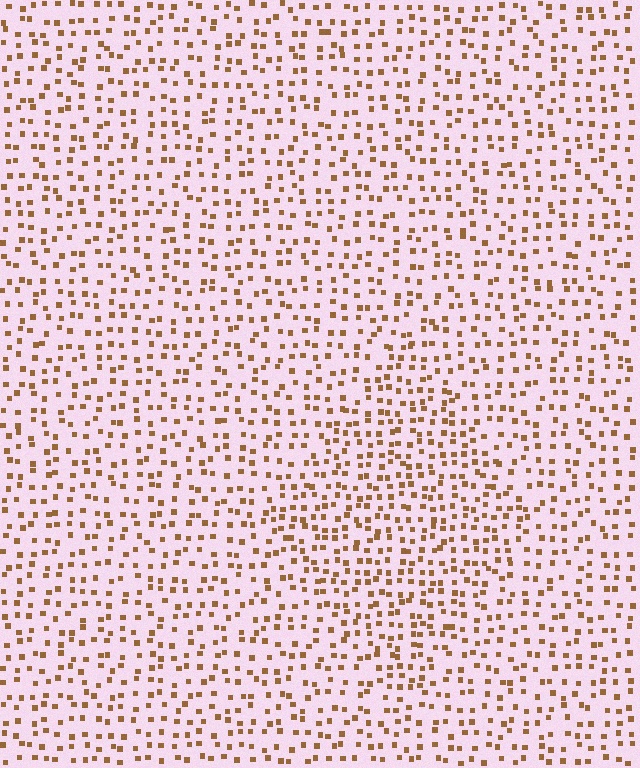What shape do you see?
I see a diamond.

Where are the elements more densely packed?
The elements are more densely packed inside the diamond boundary.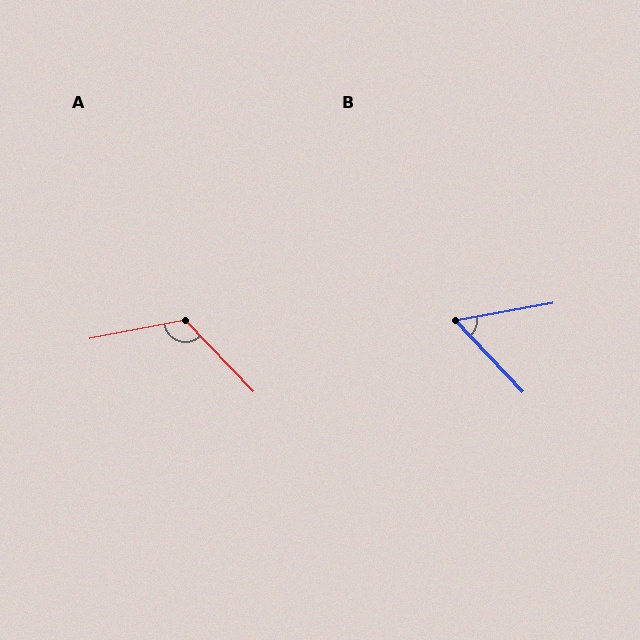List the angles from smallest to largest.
B (57°), A (123°).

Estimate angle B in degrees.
Approximately 57 degrees.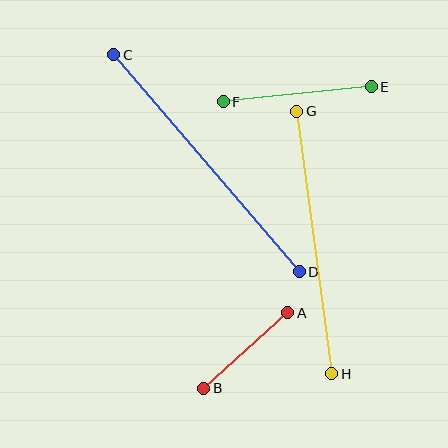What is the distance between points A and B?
The distance is approximately 113 pixels.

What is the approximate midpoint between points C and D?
The midpoint is at approximately (207, 163) pixels.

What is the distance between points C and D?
The distance is approximately 286 pixels.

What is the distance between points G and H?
The distance is approximately 265 pixels.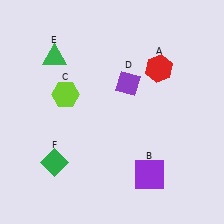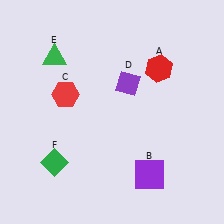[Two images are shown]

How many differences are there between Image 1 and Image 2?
There is 1 difference between the two images.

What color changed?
The hexagon (C) changed from lime in Image 1 to red in Image 2.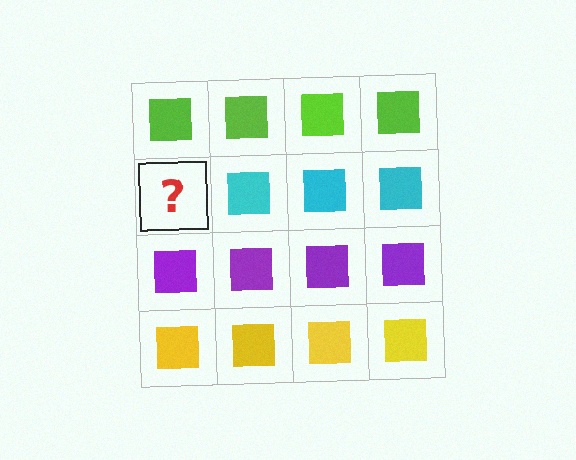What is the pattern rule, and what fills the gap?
The rule is that each row has a consistent color. The gap should be filled with a cyan square.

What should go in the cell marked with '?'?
The missing cell should contain a cyan square.